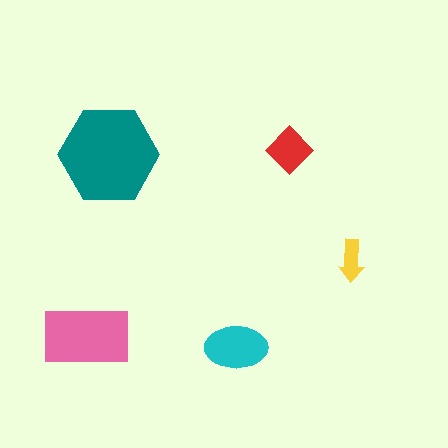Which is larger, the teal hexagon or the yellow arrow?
The teal hexagon.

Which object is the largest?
The teal hexagon.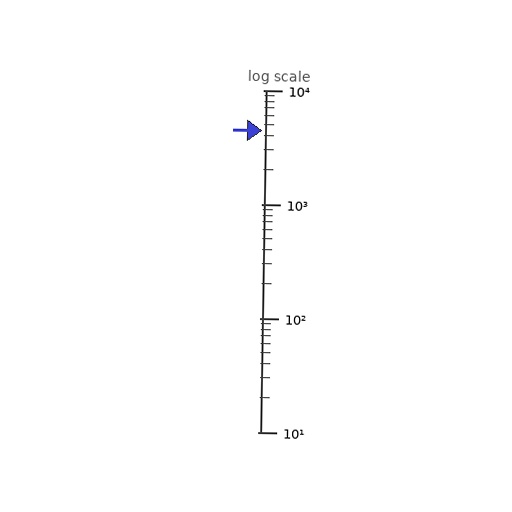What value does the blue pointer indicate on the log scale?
The pointer indicates approximately 4400.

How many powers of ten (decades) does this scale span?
The scale spans 3 decades, from 10 to 10000.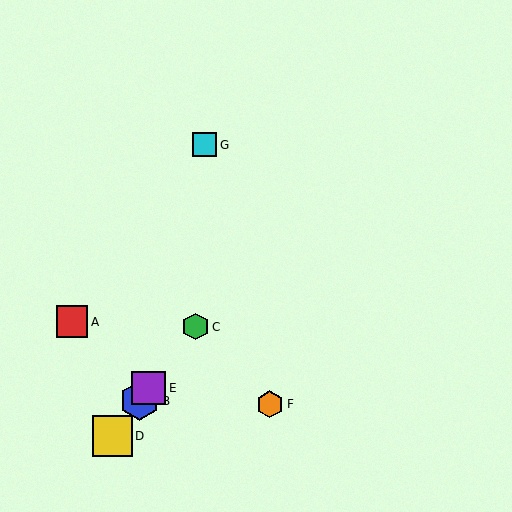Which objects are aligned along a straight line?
Objects B, C, D, E are aligned along a straight line.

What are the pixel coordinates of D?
Object D is at (112, 436).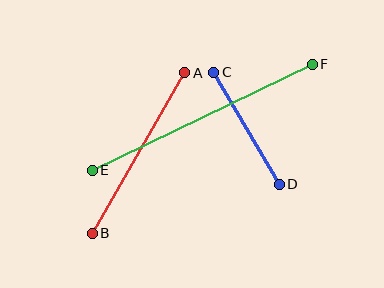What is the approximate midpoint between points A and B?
The midpoint is at approximately (138, 153) pixels.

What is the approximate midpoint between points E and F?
The midpoint is at approximately (202, 117) pixels.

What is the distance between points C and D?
The distance is approximately 130 pixels.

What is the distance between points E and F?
The distance is approximately 244 pixels.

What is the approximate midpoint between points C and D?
The midpoint is at approximately (247, 128) pixels.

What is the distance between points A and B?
The distance is approximately 185 pixels.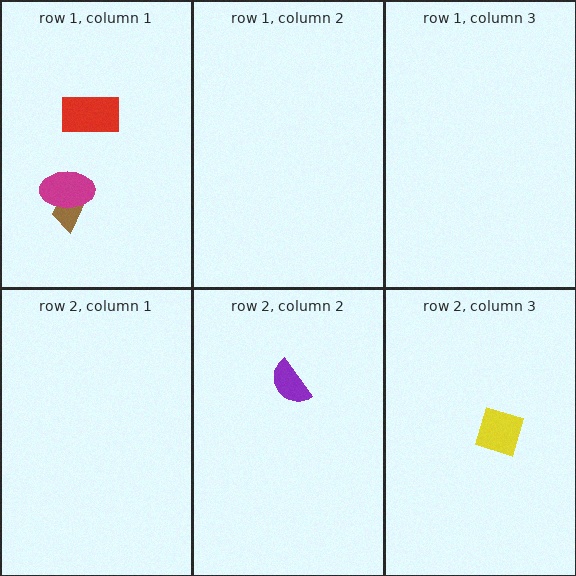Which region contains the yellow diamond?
The row 2, column 3 region.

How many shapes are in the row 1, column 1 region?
3.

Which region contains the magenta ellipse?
The row 1, column 1 region.